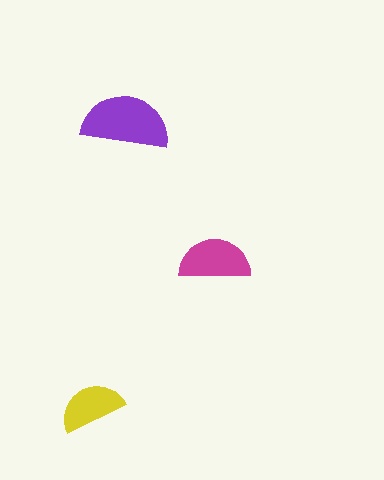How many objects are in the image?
There are 3 objects in the image.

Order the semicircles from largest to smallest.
the purple one, the magenta one, the yellow one.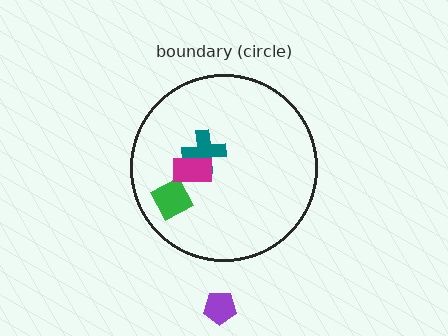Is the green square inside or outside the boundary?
Inside.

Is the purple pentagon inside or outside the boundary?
Outside.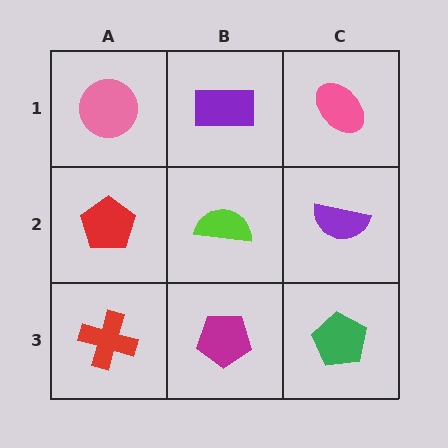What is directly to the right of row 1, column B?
A pink ellipse.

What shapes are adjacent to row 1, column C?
A purple semicircle (row 2, column C), a purple rectangle (row 1, column B).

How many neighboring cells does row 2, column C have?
3.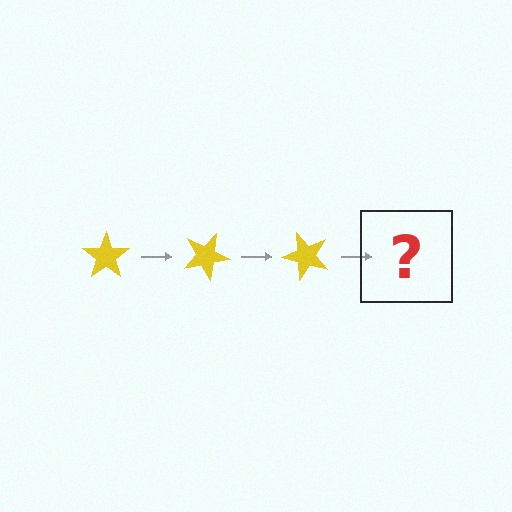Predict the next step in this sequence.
The next step is a yellow star rotated 75 degrees.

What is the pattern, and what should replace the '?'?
The pattern is that the star rotates 25 degrees each step. The '?' should be a yellow star rotated 75 degrees.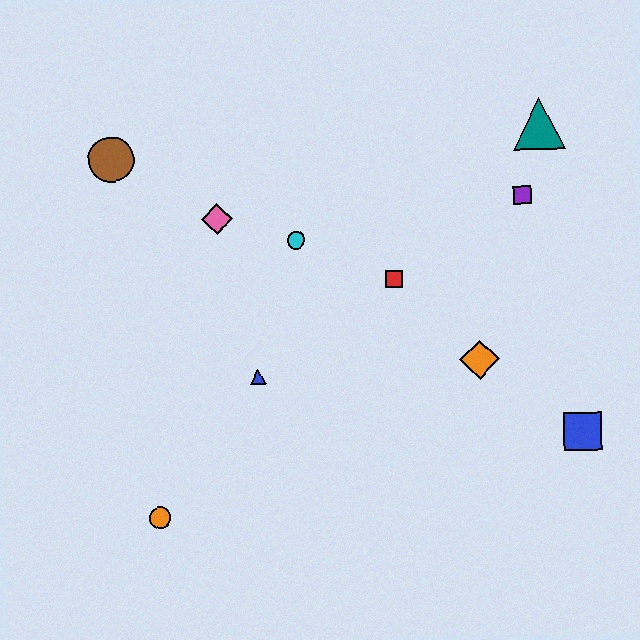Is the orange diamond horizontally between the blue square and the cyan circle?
Yes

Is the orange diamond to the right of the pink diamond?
Yes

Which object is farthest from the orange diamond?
The brown circle is farthest from the orange diamond.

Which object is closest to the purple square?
The teal triangle is closest to the purple square.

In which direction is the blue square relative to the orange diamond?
The blue square is to the right of the orange diamond.